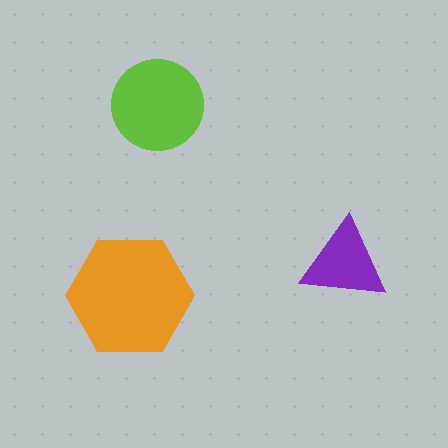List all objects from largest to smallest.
The orange hexagon, the lime circle, the purple triangle.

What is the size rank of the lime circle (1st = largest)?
2nd.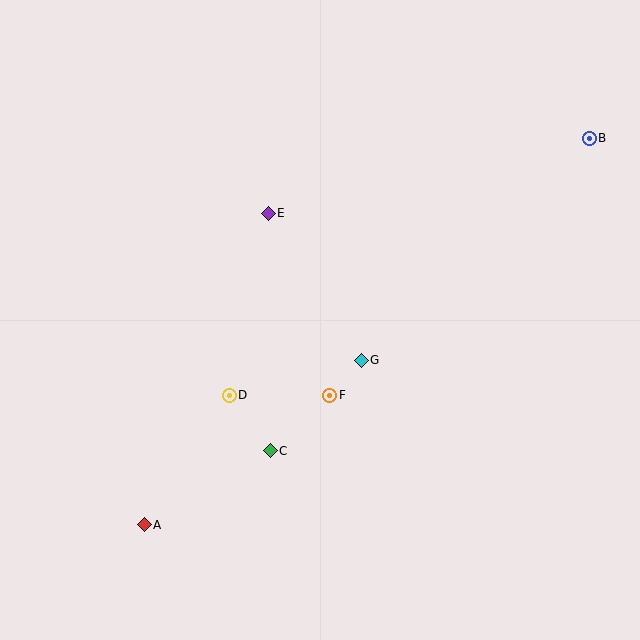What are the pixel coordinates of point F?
Point F is at (330, 395).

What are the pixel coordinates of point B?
Point B is at (589, 138).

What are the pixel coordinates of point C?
Point C is at (270, 451).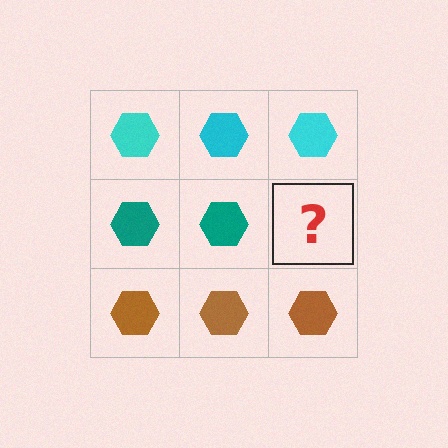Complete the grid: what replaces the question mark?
The question mark should be replaced with a teal hexagon.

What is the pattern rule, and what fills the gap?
The rule is that each row has a consistent color. The gap should be filled with a teal hexagon.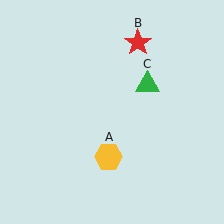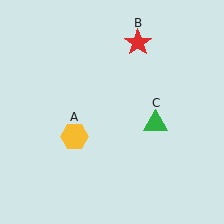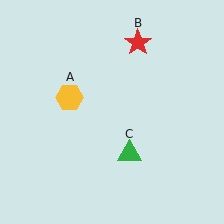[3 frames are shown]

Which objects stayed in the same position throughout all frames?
Red star (object B) remained stationary.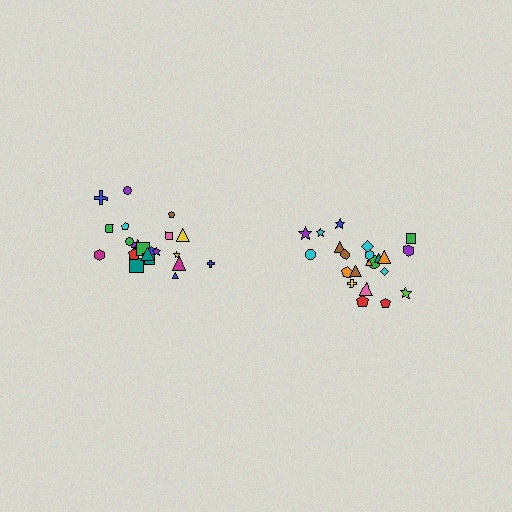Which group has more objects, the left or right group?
The left group.